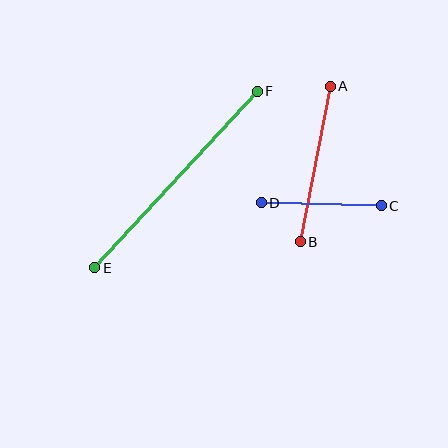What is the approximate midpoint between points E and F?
The midpoint is at approximately (176, 180) pixels.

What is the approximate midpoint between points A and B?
The midpoint is at approximately (315, 164) pixels.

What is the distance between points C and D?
The distance is approximately 120 pixels.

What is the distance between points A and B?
The distance is approximately 158 pixels.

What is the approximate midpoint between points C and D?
The midpoint is at approximately (321, 204) pixels.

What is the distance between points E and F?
The distance is approximately 240 pixels.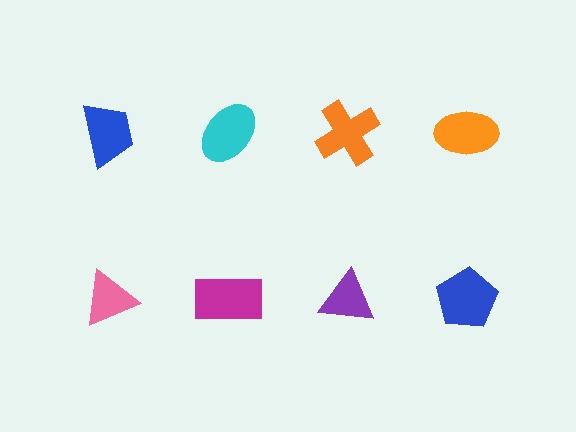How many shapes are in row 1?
4 shapes.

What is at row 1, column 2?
A cyan ellipse.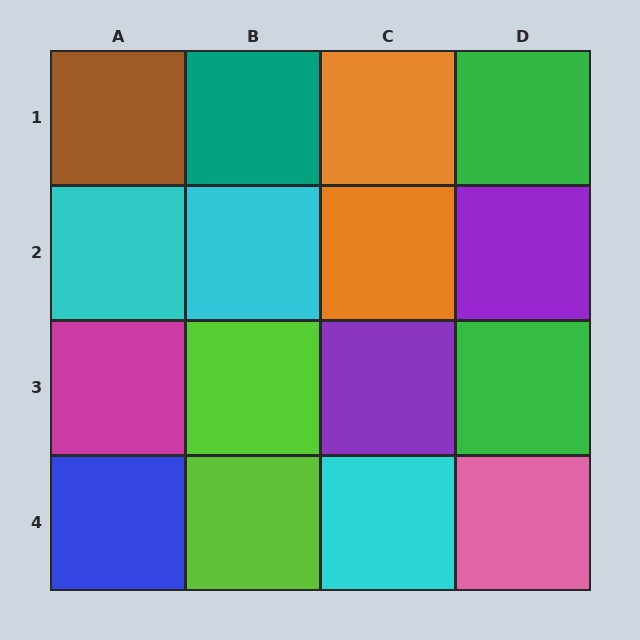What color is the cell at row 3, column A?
Magenta.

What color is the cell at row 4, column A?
Blue.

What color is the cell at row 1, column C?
Orange.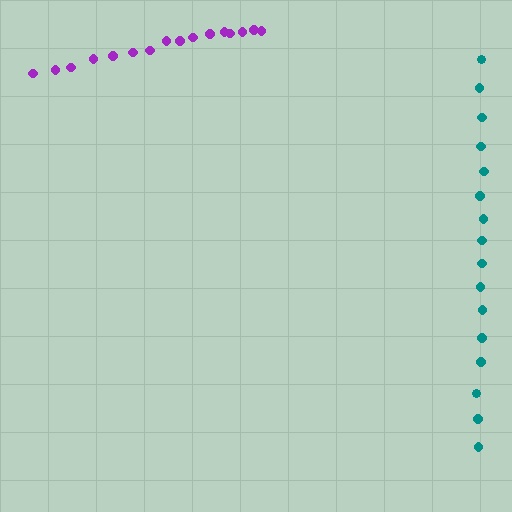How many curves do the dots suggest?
There are 2 distinct paths.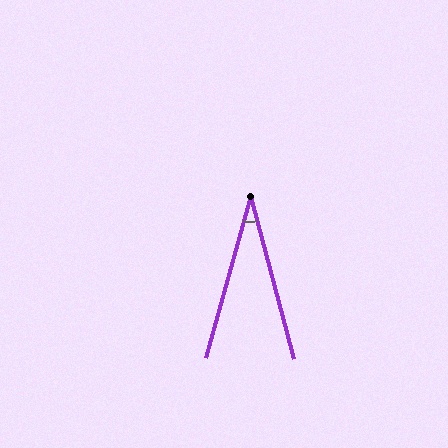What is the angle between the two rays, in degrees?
Approximately 30 degrees.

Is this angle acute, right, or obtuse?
It is acute.